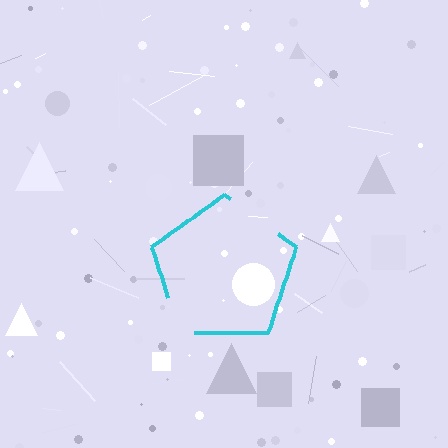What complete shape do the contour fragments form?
The contour fragments form a pentagon.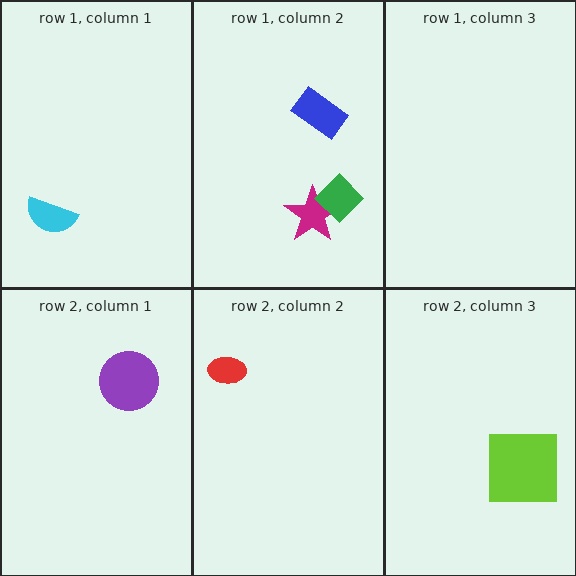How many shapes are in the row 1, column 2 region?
3.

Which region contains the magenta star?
The row 1, column 2 region.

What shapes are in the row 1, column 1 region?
The cyan semicircle.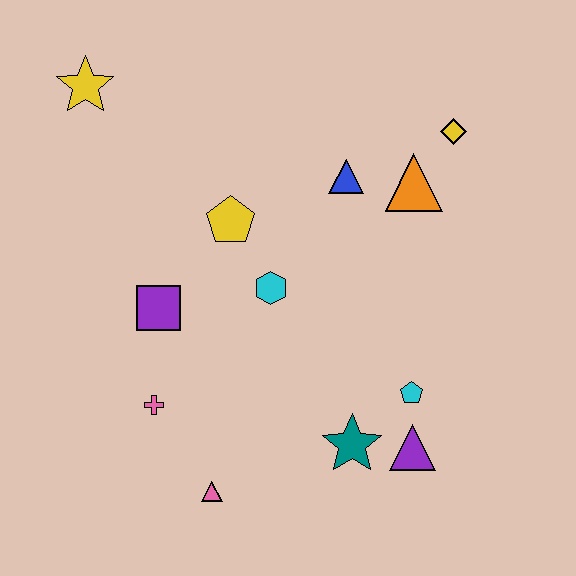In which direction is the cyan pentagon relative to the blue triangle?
The cyan pentagon is below the blue triangle.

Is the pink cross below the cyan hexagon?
Yes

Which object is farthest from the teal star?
The yellow star is farthest from the teal star.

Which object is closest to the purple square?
The pink cross is closest to the purple square.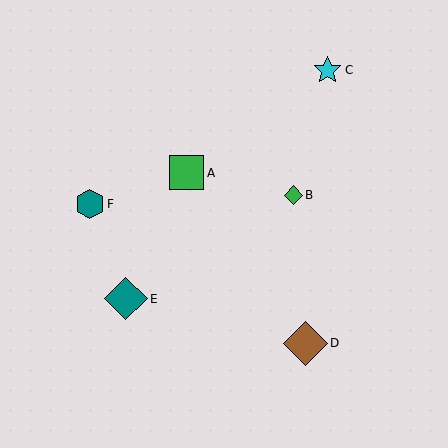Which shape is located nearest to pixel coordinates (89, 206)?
The teal hexagon (labeled F) at (90, 204) is nearest to that location.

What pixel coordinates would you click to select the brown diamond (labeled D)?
Click at (306, 343) to select the brown diamond D.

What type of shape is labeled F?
Shape F is a teal hexagon.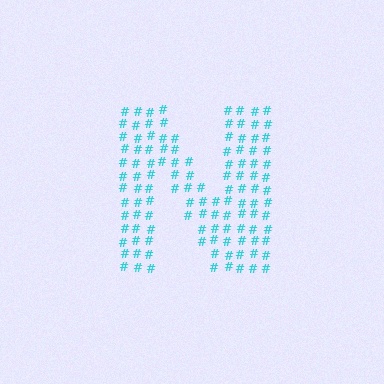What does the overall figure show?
The overall figure shows the letter N.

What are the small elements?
The small elements are hash symbols.